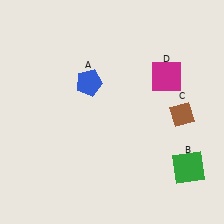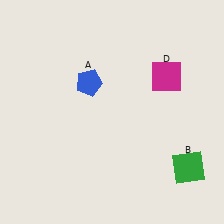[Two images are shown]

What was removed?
The brown diamond (C) was removed in Image 2.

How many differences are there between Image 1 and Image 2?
There is 1 difference between the two images.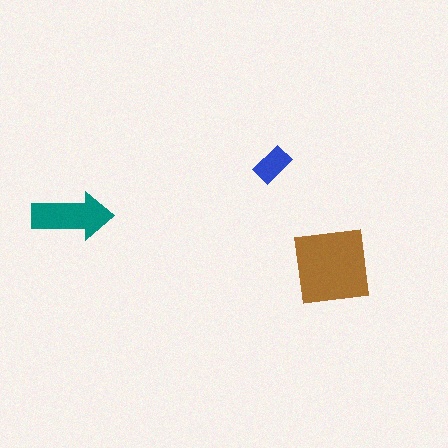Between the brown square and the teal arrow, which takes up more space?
The brown square.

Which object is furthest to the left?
The teal arrow is leftmost.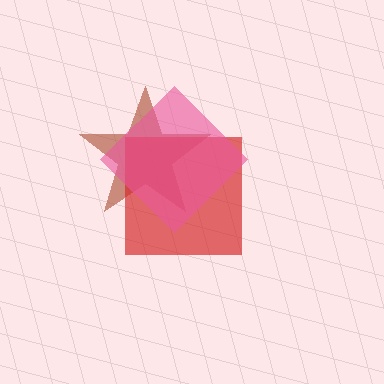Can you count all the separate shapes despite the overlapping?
Yes, there are 3 separate shapes.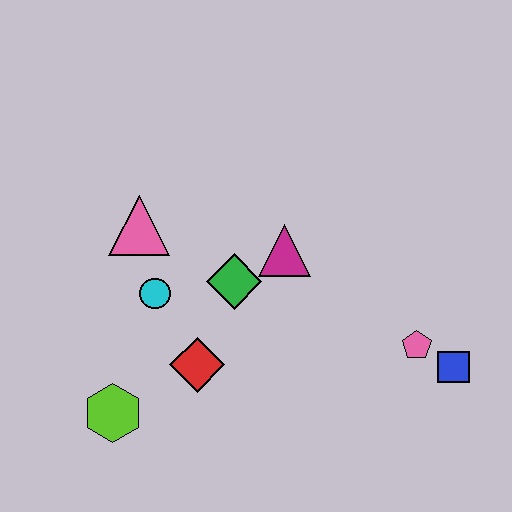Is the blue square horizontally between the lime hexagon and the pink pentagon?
No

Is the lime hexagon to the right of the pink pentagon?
No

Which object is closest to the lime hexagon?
The red diamond is closest to the lime hexagon.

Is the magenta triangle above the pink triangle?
No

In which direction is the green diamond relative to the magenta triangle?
The green diamond is to the left of the magenta triangle.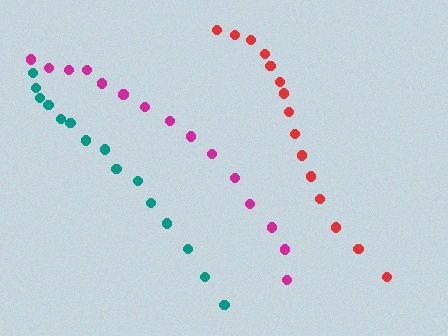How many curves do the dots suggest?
There are 3 distinct paths.